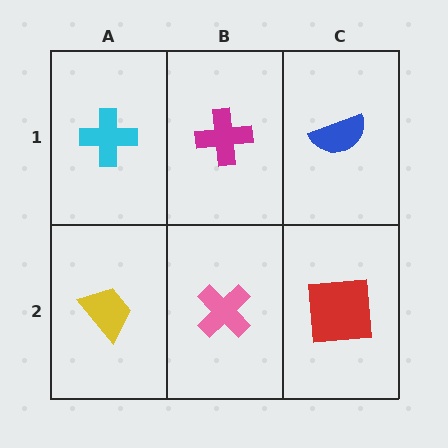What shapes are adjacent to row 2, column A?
A cyan cross (row 1, column A), a pink cross (row 2, column B).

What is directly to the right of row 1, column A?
A magenta cross.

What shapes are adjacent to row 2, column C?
A blue semicircle (row 1, column C), a pink cross (row 2, column B).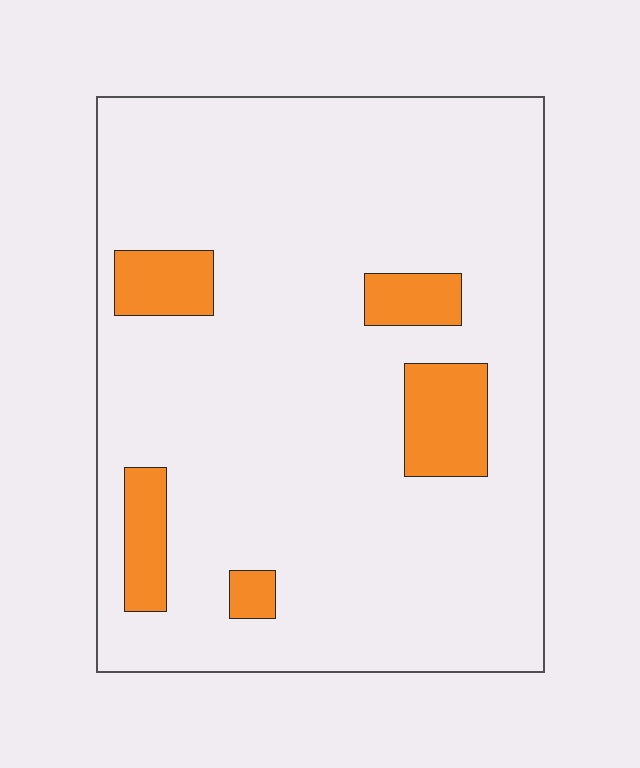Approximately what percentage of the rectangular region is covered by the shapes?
Approximately 10%.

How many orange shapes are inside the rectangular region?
5.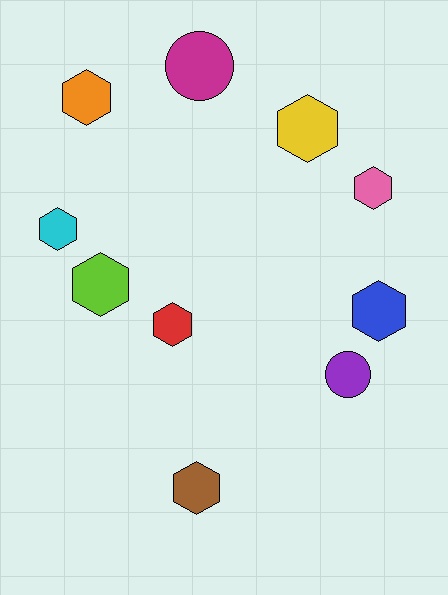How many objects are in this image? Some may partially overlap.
There are 10 objects.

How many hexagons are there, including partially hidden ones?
There are 8 hexagons.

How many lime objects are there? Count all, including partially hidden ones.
There is 1 lime object.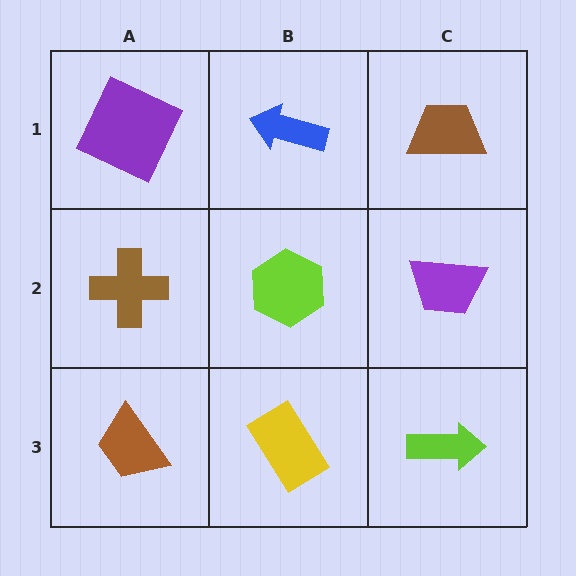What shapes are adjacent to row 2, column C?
A brown trapezoid (row 1, column C), a lime arrow (row 3, column C), a lime hexagon (row 2, column B).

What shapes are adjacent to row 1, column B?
A lime hexagon (row 2, column B), a purple square (row 1, column A), a brown trapezoid (row 1, column C).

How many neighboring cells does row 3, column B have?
3.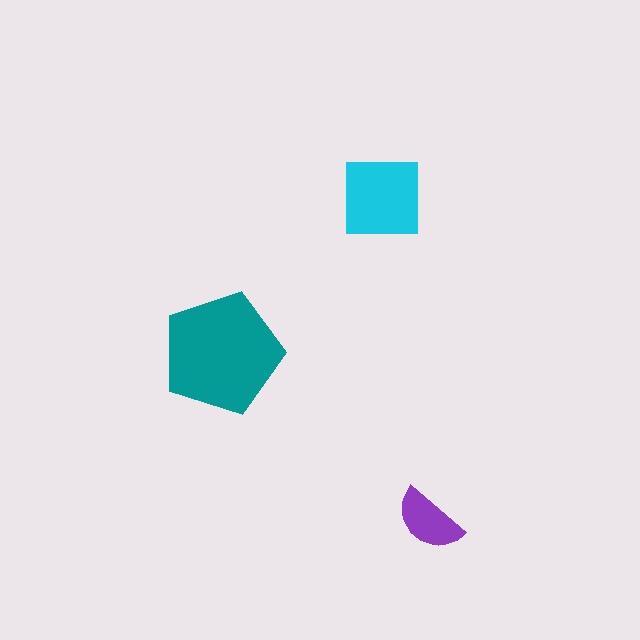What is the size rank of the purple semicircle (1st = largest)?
3rd.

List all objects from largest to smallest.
The teal pentagon, the cyan square, the purple semicircle.